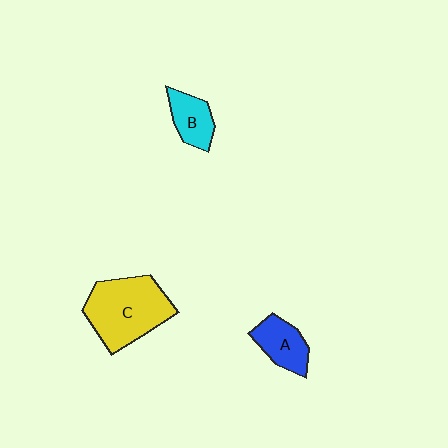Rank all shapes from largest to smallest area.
From largest to smallest: C (yellow), A (blue), B (cyan).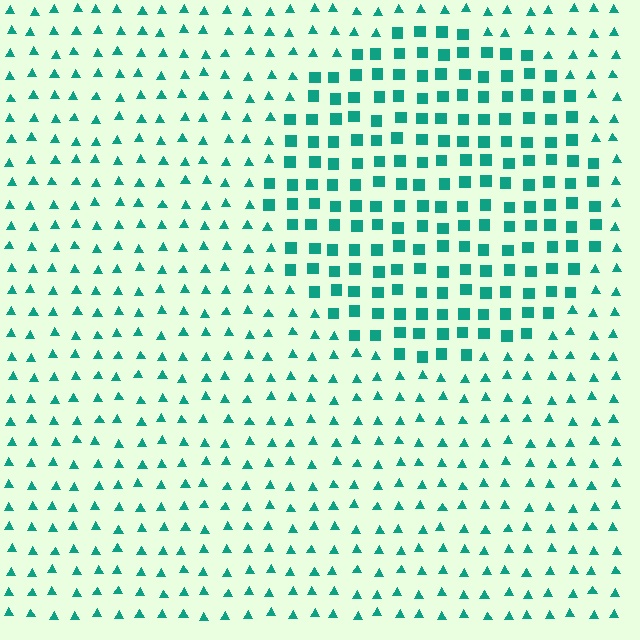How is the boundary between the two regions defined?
The boundary is defined by a change in element shape: squares inside vs. triangles outside. All elements share the same color and spacing.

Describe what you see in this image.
The image is filled with small teal elements arranged in a uniform grid. A circle-shaped region contains squares, while the surrounding area contains triangles. The boundary is defined purely by the change in element shape.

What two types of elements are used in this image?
The image uses squares inside the circle region and triangles outside it.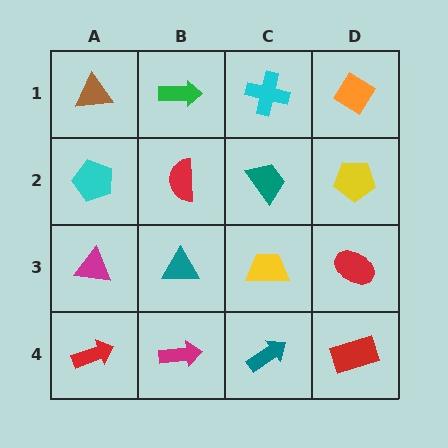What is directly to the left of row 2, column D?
A teal trapezoid.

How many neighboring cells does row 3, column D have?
3.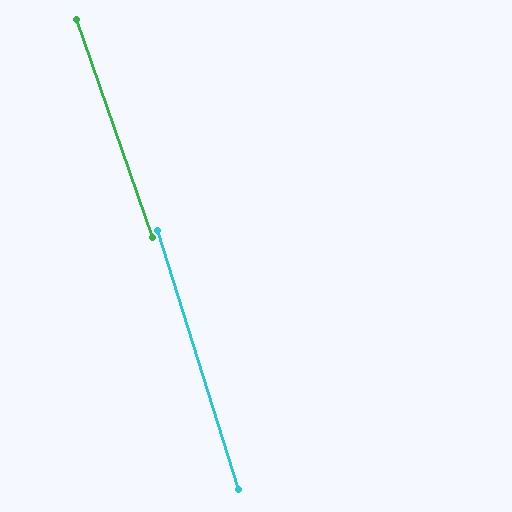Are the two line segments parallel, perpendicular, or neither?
Parallel — their directions differ by only 1.9°.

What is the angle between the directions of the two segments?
Approximately 2 degrees.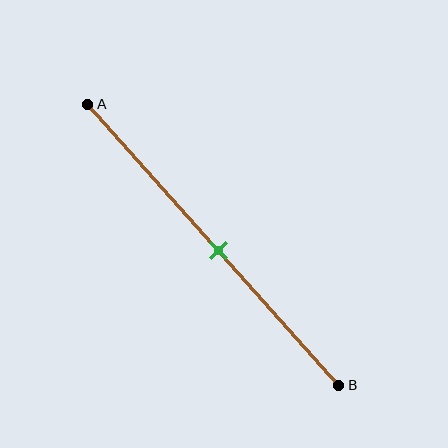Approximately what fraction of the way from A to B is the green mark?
The green mark is approximately 50% of the way from A to B.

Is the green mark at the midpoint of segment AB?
Yes, the mark is approximately at the midpoint.